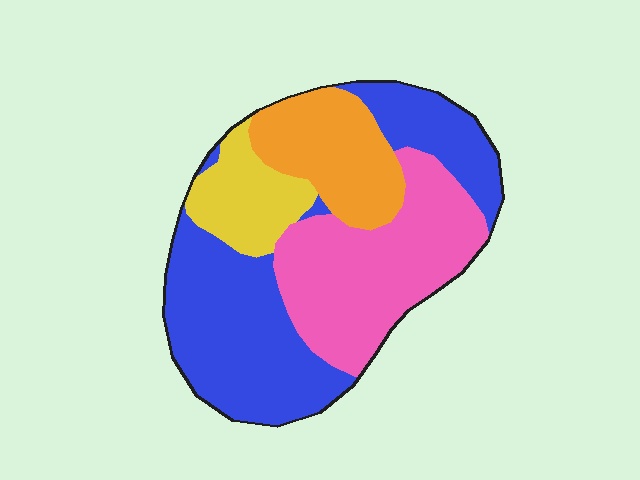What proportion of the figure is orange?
Orange covers around 15% of the figure.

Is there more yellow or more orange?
Orange.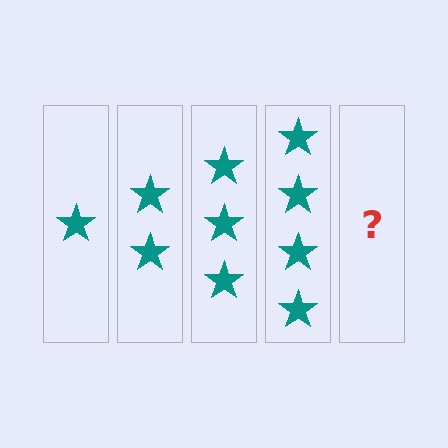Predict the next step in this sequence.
The next step is 5 stars.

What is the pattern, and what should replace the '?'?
The pattern is that each step adds one more star. The '?' should be 5 stars.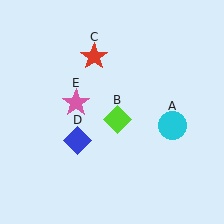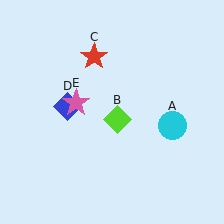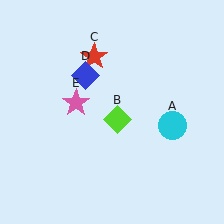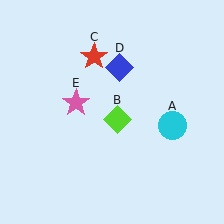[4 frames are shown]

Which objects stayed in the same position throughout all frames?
Cyan circle (object A) and lime diamond (object B) and red star (object C) and pink star (object E) remained stationary.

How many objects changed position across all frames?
1 object changed position: blue diamond (object D).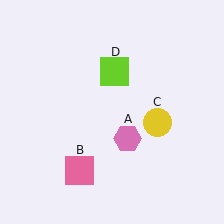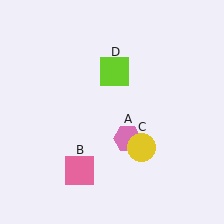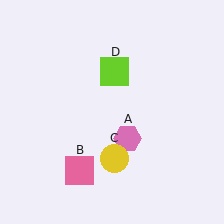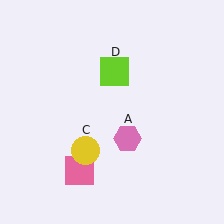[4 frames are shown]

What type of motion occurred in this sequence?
The yellow circle (object C) rotated clockwise around the center of the scene.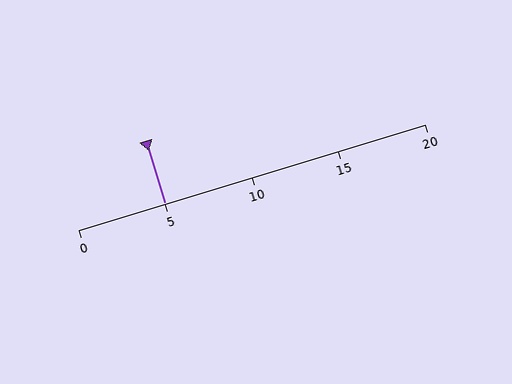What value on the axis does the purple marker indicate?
The marker indicates approximately 5.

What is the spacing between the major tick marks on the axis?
The major ticks are spaced 5 apart.